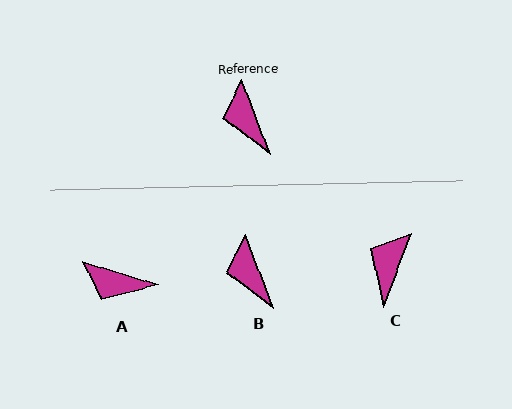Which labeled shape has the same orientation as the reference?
B.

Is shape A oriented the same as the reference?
No, it is off by about 52 degrees.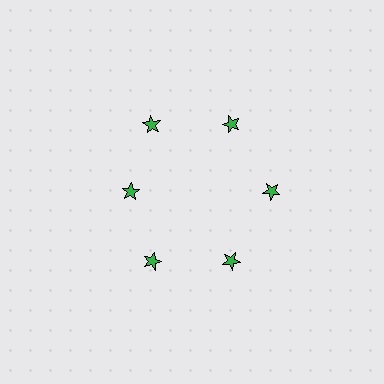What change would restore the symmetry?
The symmetry would be restored by moving it outward, back onto the ring so that all 6 stars sit at equal angles and equal distance from the center.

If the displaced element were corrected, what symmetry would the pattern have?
It would have 6-fold rotational symmetry — the pattern would map onto itself every 60 degrees.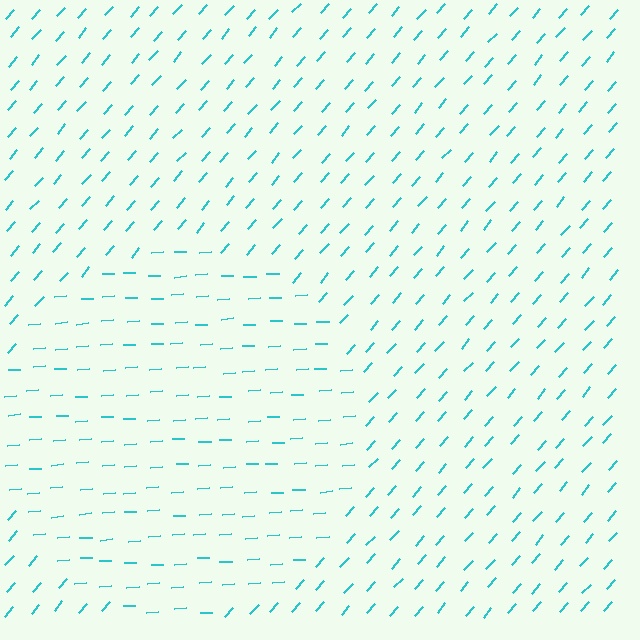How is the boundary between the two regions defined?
The boundary is defined purely by a change in line orientation (approximately 45 degrees difference). All lines are the same color and thickness.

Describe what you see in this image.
The image is filled with small cyan line segments. A circle region in the image has lines oriented differently from the surrounding lines, creating a visible texture boundary.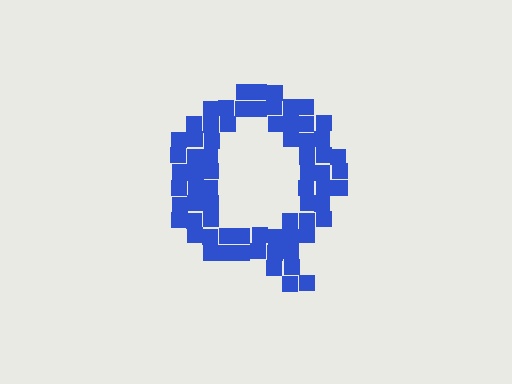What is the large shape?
The large shape is the letter Q.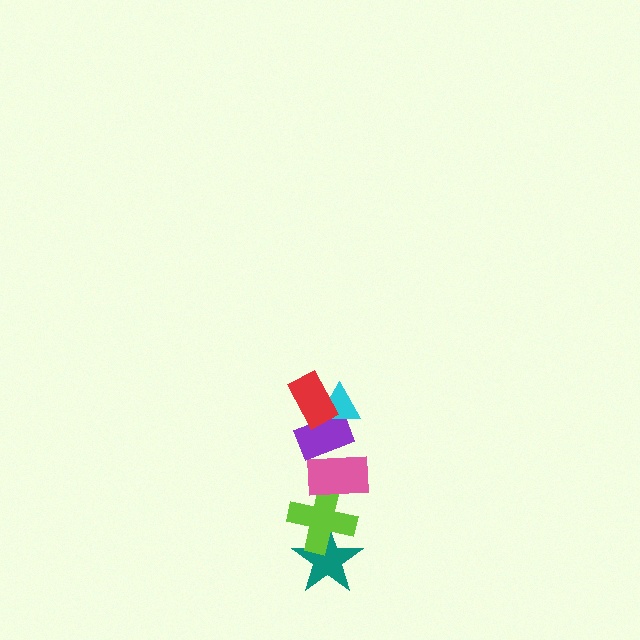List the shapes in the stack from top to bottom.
From top to bottom: the red rectangle, the cyan triangle, the purple rectangle, the pink rectangle, the lime cross, the teal star.